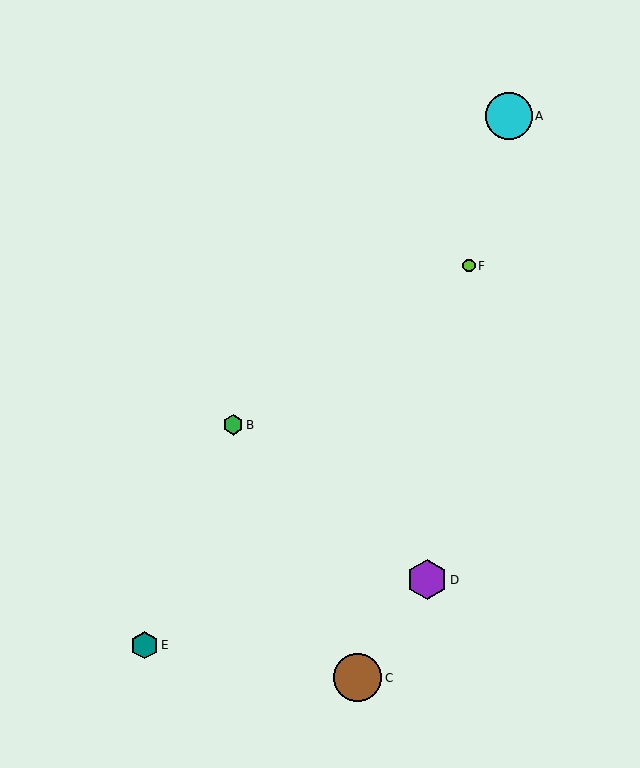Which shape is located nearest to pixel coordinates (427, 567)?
The purple hexagon (labeled D) at (427, 580) is nearest to that location.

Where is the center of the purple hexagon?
The center of the purple hexagon is at (427, 580).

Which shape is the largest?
The brown circle (labeled C) is the largest.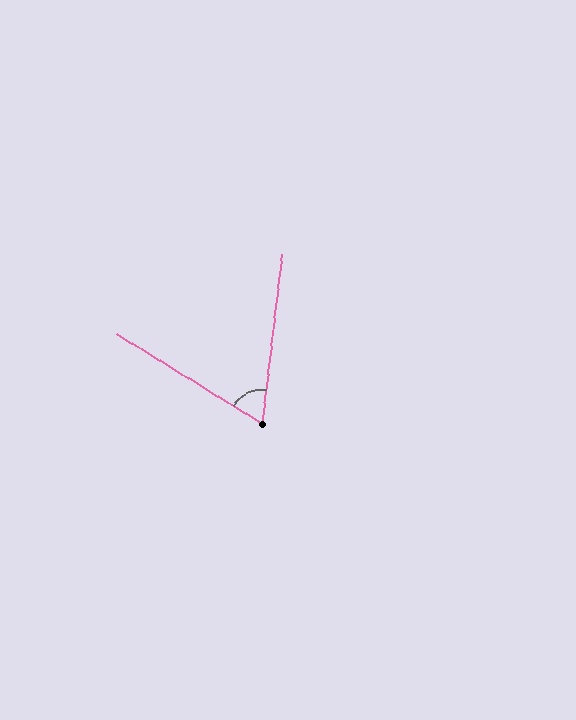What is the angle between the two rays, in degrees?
Approximately 65 degrees.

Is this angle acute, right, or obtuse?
It is acute.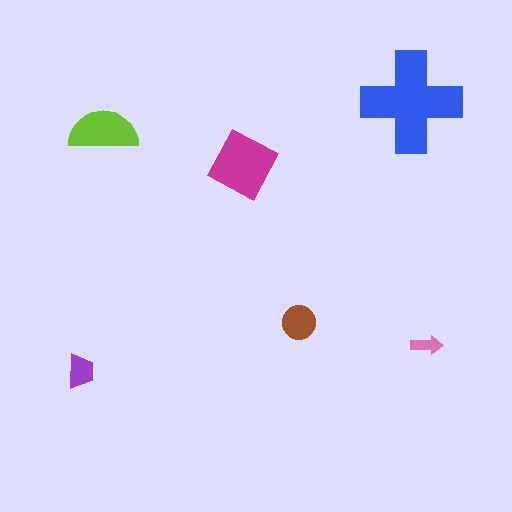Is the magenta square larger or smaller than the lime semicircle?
Larger.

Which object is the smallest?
The pink arrow.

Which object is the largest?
The blue cross.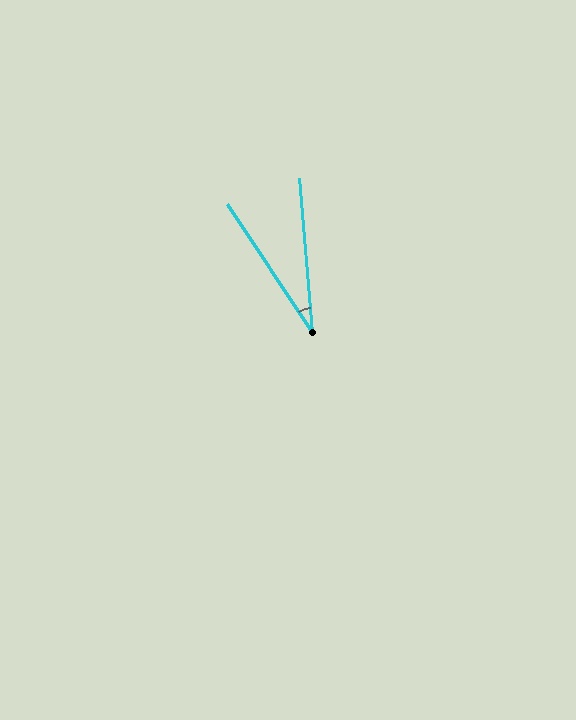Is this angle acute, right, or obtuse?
It is acute.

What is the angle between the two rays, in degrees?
Approximately 29 degrees.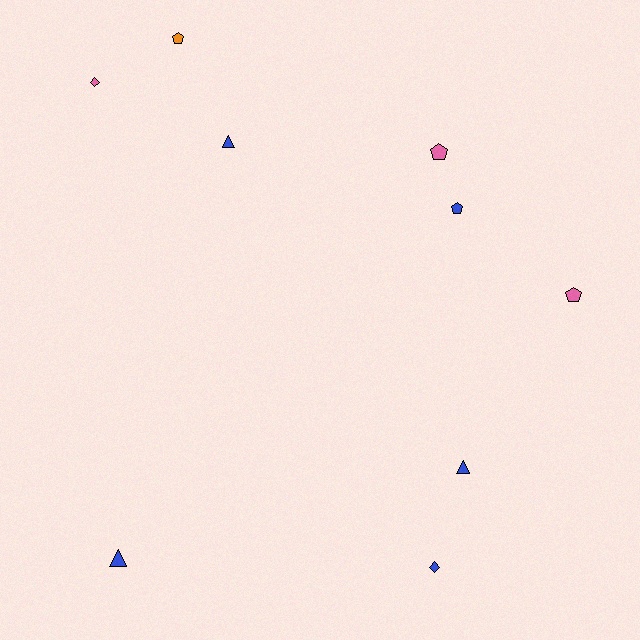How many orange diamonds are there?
There are no orange diamonds.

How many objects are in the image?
There are 9 objects.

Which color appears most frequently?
Blue, with 5 objects.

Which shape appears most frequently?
Pentagon, with 4 objects.